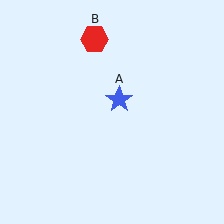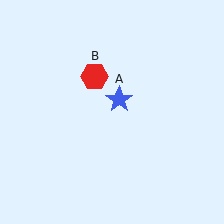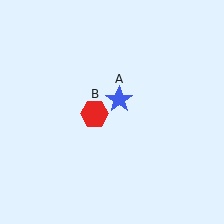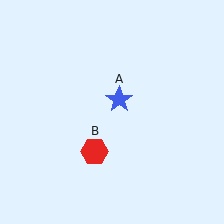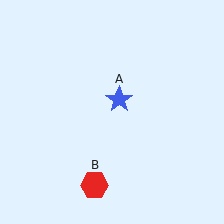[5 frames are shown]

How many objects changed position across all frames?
1 object changed position: red hexagon (object B).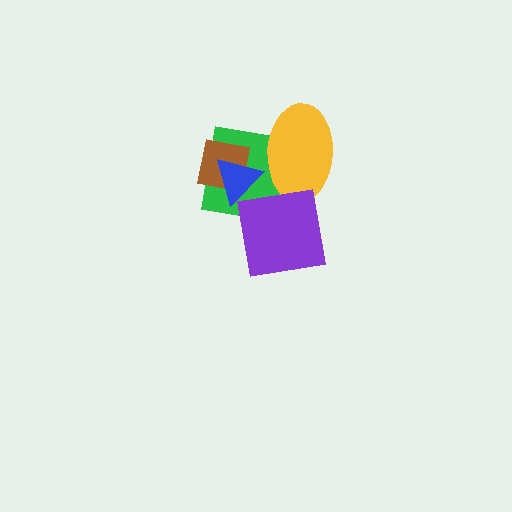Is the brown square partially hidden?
Yes, it is partially covered by another shape.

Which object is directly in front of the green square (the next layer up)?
The brown square is directly in front of the green square.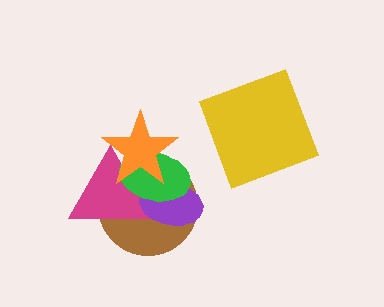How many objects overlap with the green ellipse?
4 objects overlap with the green ellipse.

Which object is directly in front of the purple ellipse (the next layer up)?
The green ellipse is directly in front of the purple ellipse.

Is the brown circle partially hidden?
Yes, it is partially covered by another shape.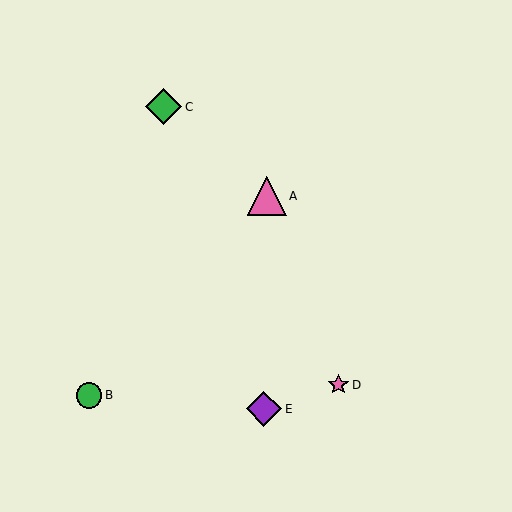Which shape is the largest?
The pink triangle (labeled A) is the largest.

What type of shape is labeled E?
Shape E is a purple diamond.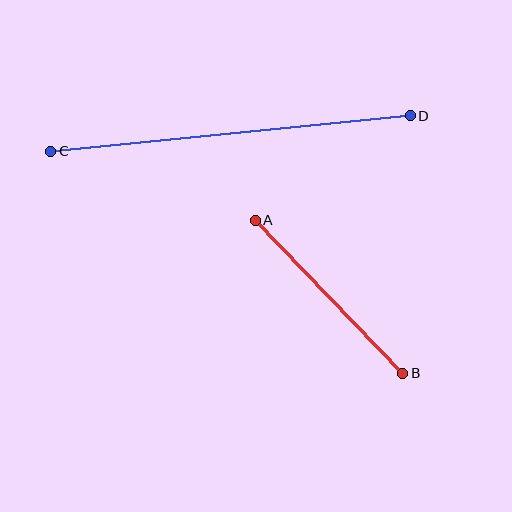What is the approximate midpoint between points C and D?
The midpoint is at approximately (230, 133) pixels.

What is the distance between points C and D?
The distance is approximately 361 pixels.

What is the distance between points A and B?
The distance is approximately 212 pixels.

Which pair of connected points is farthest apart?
Points C and D are farthest apart.